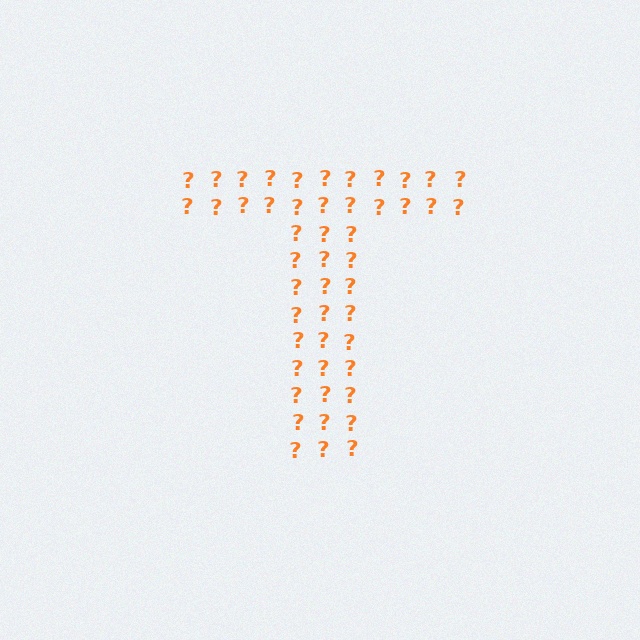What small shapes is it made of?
It is made of small question marks.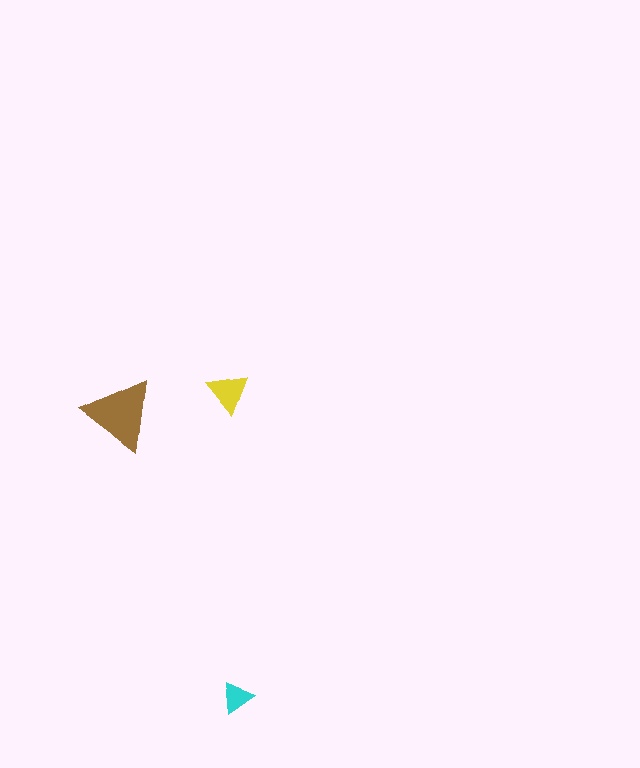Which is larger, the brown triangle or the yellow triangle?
The brown one.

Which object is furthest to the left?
The brown triangle is leftmost.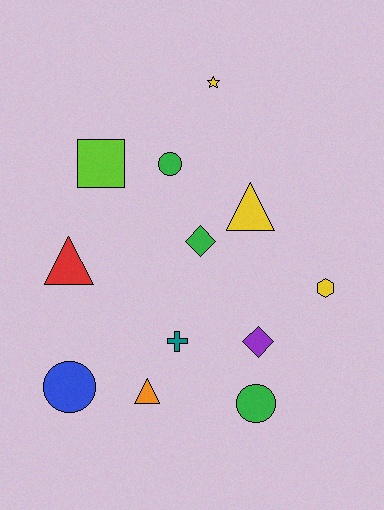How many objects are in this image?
There are 12 objects.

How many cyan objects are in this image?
There are no cyan objects.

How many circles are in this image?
There are 3 circles.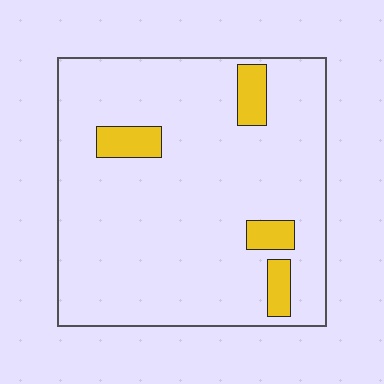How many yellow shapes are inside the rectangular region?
4.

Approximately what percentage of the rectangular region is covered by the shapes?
Approximately 10%.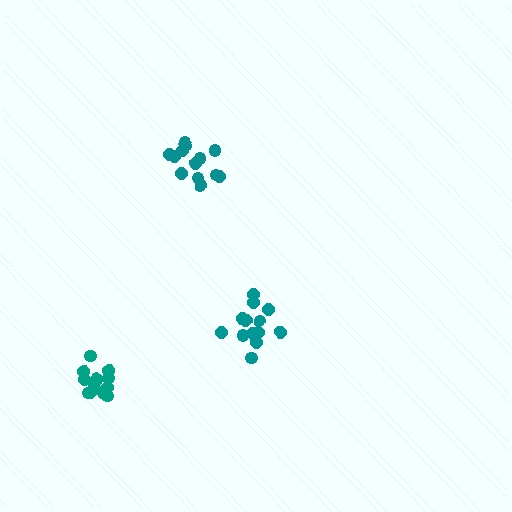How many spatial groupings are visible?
There are 3 spatial groupings.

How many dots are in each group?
Group 1: 13 dots, Group 2: 12 dots, Group 3: 13 dots (38 total).